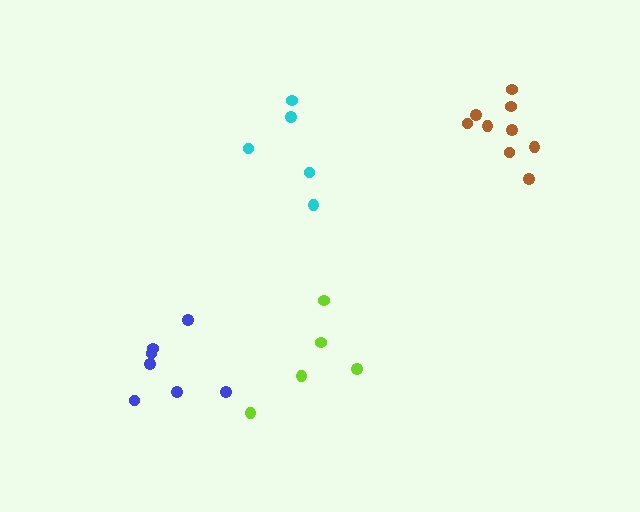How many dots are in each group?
Group 1: 7 dots, Group 2: 5 dots, Group 3: 9 dots, Group 4: 5 dots (26 total).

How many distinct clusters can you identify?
There are 4 distinct clusters.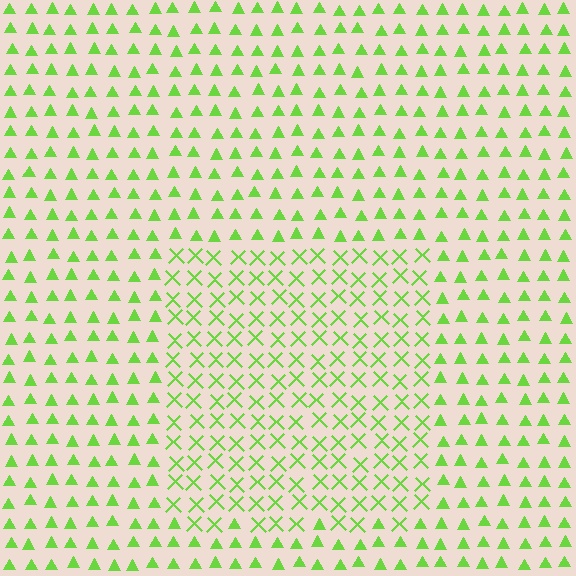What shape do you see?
I see a rectangle.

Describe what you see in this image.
The image is filled with small lime elements arranged in a uniform grid. A rectangle-shaped region contains X marks, while the surrounding area contains triangles. The boundary is defined purely by the change in element shape.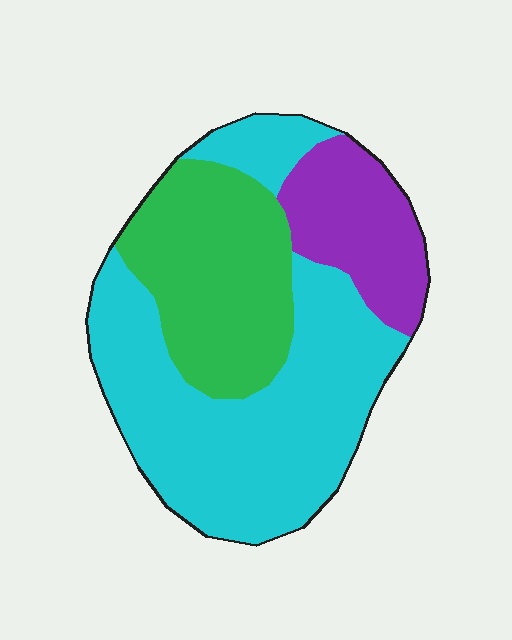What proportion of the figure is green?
Green covers roughly 30% of the figure.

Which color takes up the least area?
Purple, at roughly 15%.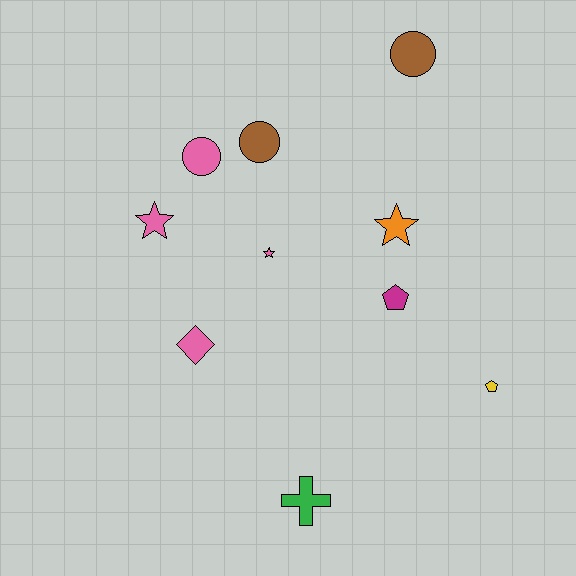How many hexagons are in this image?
There are no hexagons.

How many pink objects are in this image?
There are 4 pink objects.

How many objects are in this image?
There are 10 objects.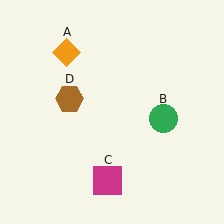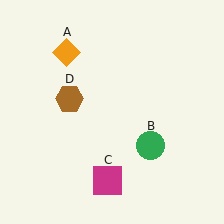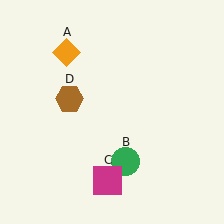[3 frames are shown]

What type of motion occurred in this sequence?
The green circle (object B) rotated clockwise around the center of the scene.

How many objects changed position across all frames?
1 object changed position: green circle (object B).